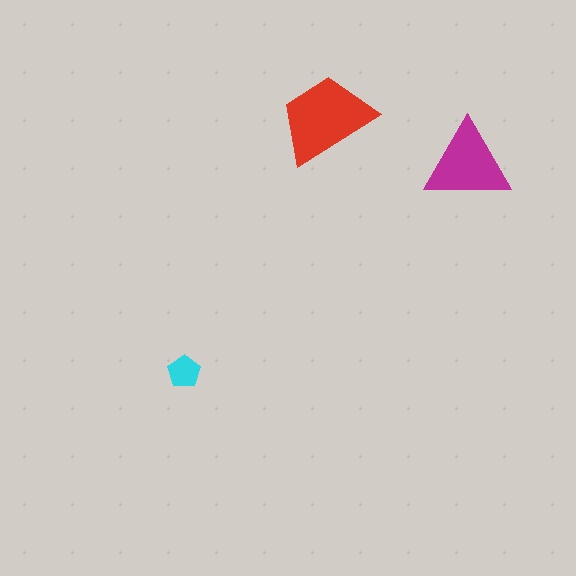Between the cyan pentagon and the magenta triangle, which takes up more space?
The magenta triangle.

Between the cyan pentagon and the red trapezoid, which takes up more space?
The red trapezoid.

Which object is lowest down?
The cyan pentagon is bottommost.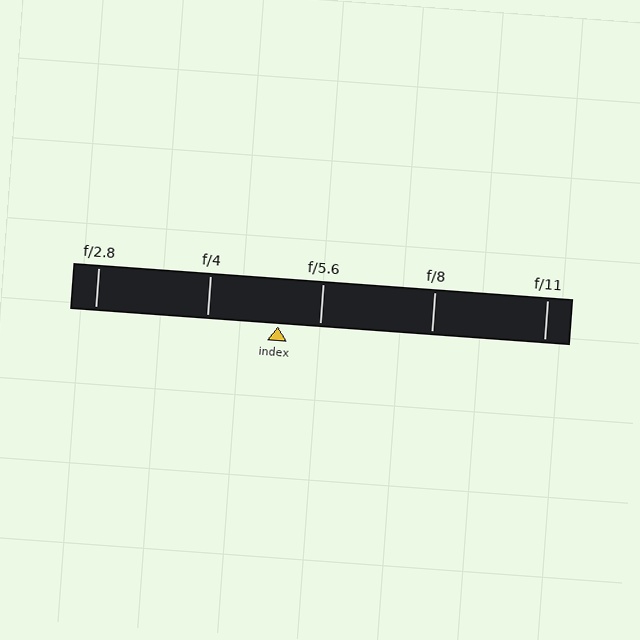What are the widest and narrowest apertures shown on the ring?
The widest aperture shown is f/2.8 and the narrowest is f/11.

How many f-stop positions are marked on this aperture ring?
There are 5 f-stop positions marked.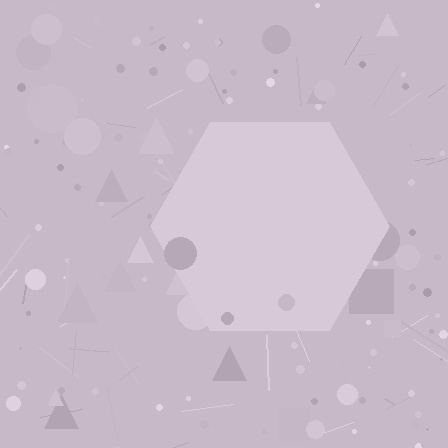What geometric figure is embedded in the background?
A hexagon is embedded in the background.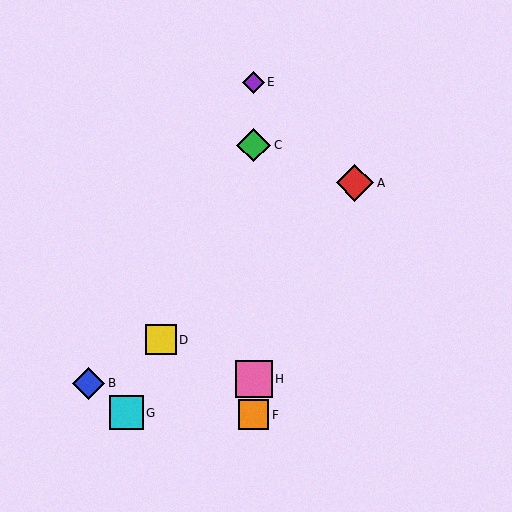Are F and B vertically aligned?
No, F is at x≈254 and B is at x≈89.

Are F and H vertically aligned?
Yes, both are at x≈254.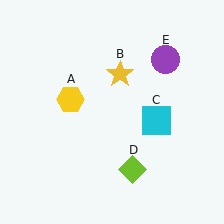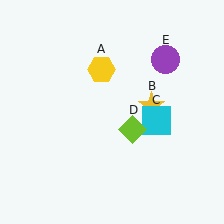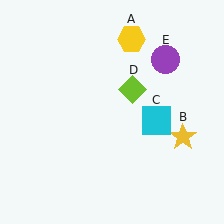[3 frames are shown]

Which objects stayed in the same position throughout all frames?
Cyan square (object C) and purple circle (object E) remained stationary.